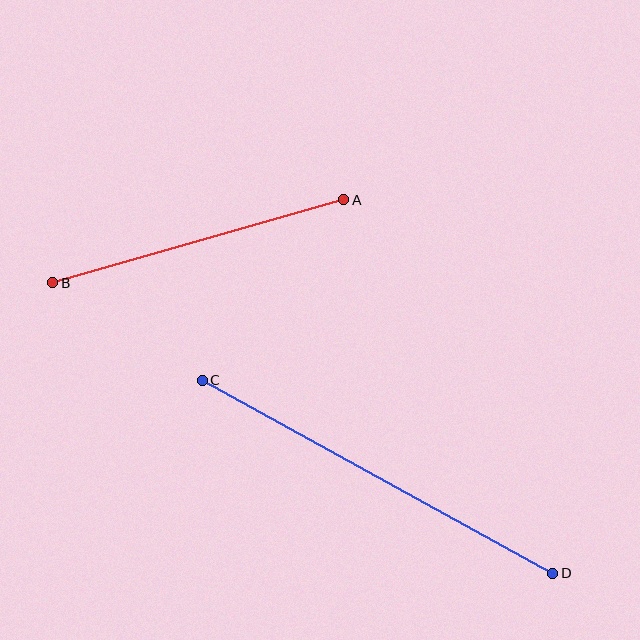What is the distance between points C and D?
The distance is approximately 400 pixels.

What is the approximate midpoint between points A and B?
The midpoint is at approximately (198, 241) pixels.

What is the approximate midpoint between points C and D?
The midpoint is at approximately (378, 477) pixels.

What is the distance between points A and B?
The distance is approximately 303 pixels.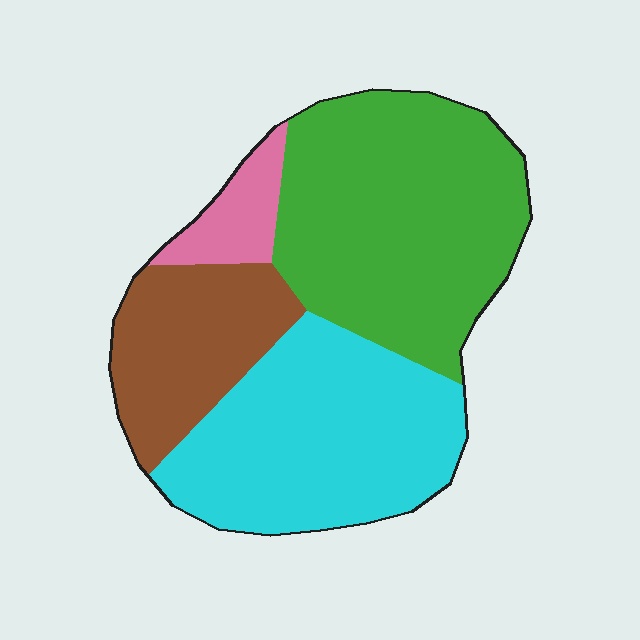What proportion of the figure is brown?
Brown takes up about one fifth (1/5) of the figure.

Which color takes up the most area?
Green, at roughly 40%.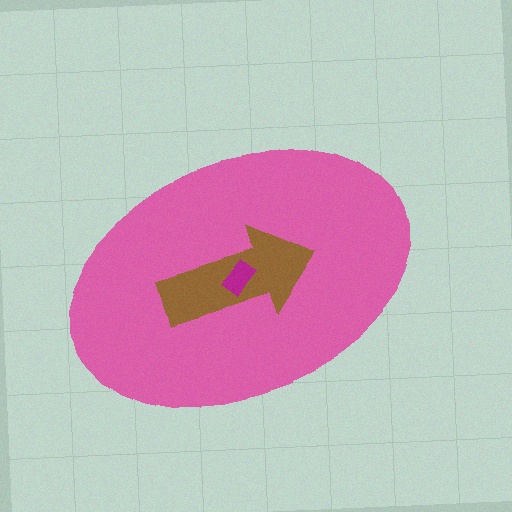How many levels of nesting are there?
3.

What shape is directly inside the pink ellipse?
The brown arrow.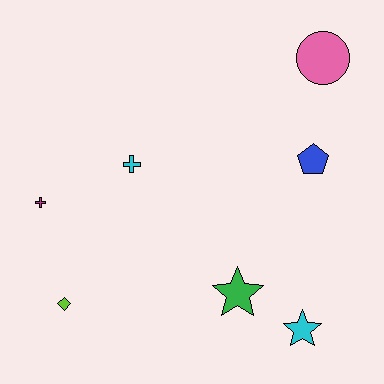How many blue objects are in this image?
There is 1 blue object.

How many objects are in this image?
There are 7 objects.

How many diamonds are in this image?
There is 1 diamond.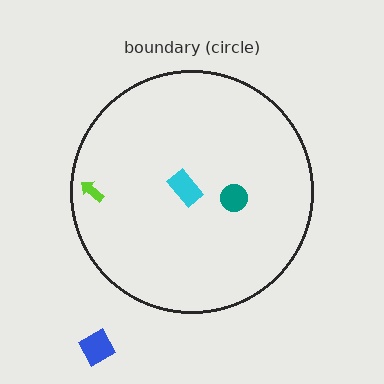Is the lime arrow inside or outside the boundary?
Inside.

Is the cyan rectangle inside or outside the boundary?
Inside.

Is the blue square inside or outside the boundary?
Outside.